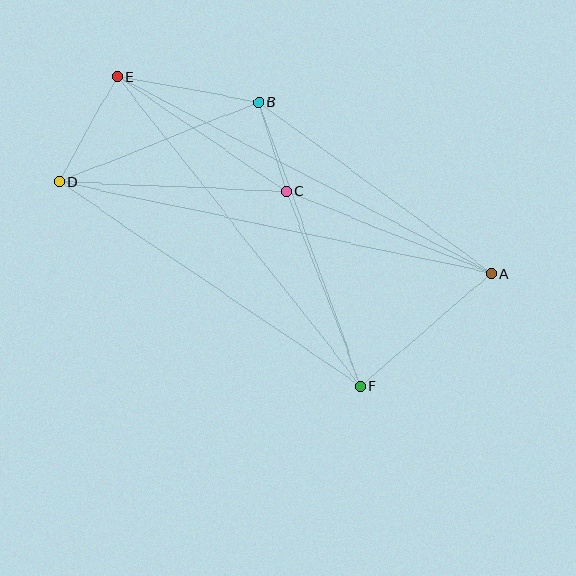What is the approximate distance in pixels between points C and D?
The distance between C and D is approximately 227 pixels.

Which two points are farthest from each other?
Points A and D are farthest from each other.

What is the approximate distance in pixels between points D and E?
The distance between D and E is approximately 120 pixels.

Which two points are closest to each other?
Points B and C are closest to each other.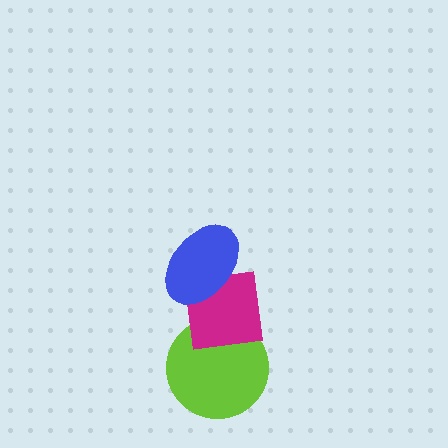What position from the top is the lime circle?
The lime circle is 3rd from the top.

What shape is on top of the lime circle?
The magenta square is on top of the lime circle.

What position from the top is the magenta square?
The magenta square is 2nd from the top.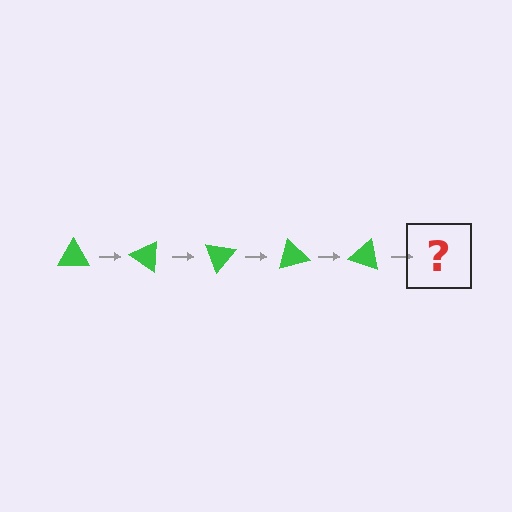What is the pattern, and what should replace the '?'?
The pattern is that the triangle rotates 35 degrees each step. The '?' should be a green triangle rotated 175 degrees.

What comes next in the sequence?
The next element should be a green triangle rotated 175 degrees.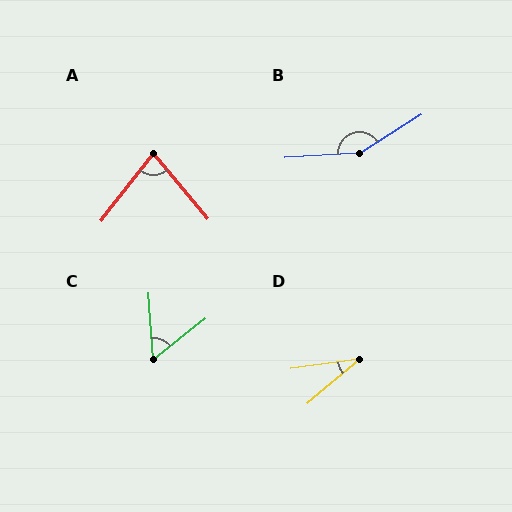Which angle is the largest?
B, at approximately 151 degrees.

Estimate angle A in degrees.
Approximately 77 degrees.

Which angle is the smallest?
D, at approximately 33 degrees.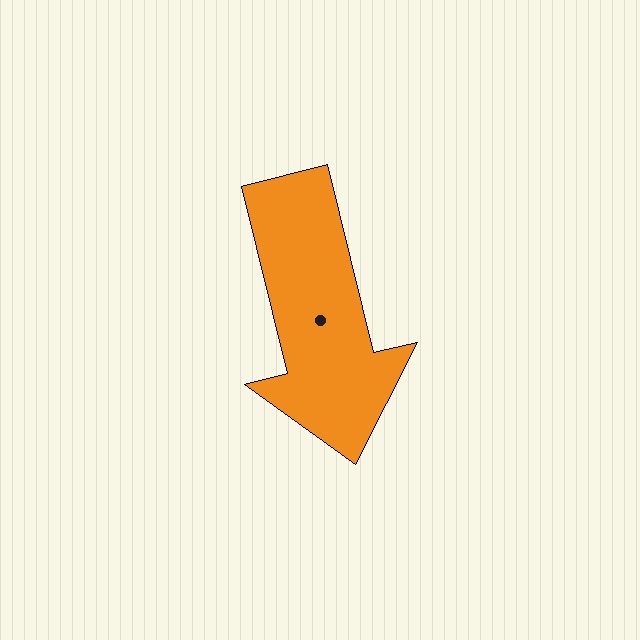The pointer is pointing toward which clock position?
Roughly 6 o'clock.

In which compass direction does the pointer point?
South.